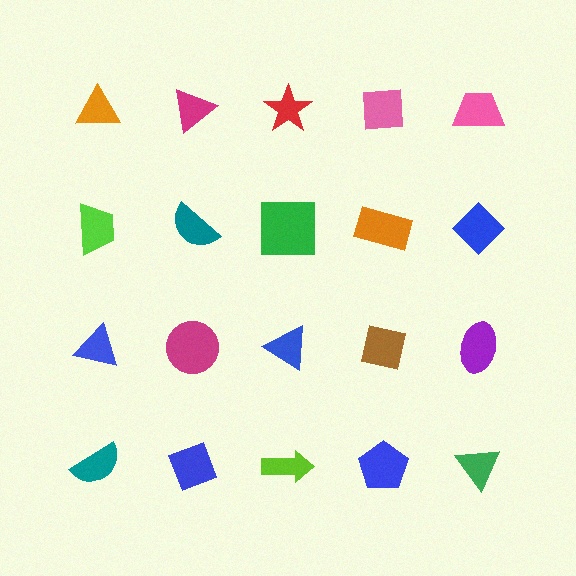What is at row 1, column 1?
An orange triangle.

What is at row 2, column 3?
A green square.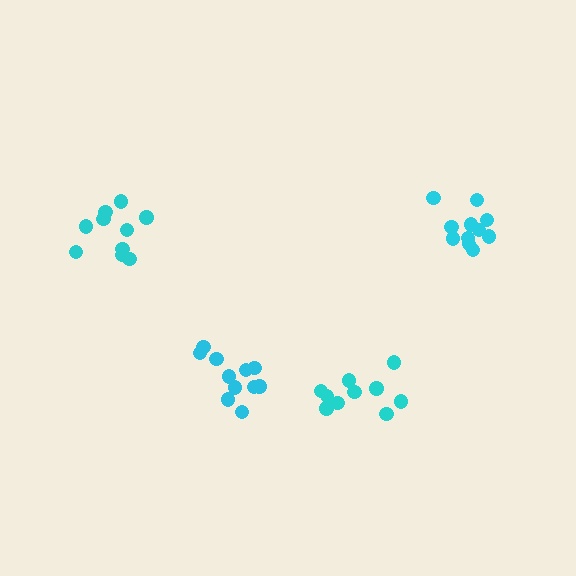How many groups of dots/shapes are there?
There are 4 groups.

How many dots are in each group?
Group 1: 11 dots, Group 2: 10 dots, Group 3: 11 dots, Group 4: 10 dots (42 total).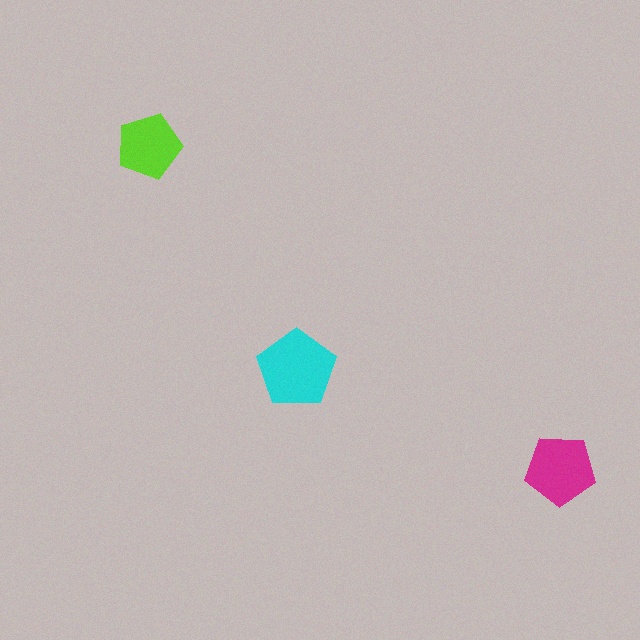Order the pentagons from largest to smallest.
the cyan one, the magenta one, the lime one.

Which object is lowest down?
The magenta pentagon is bottommost.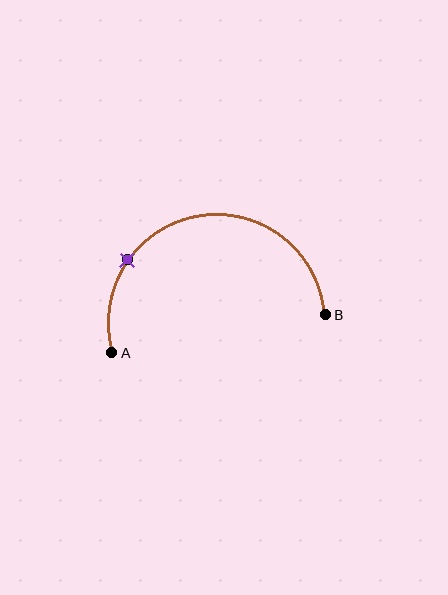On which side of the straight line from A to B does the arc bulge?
The arc bulges above the straight line connecting A and B.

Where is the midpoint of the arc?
The arc midpoint is the point on the curve farthest from the straight line joining A and B. It sits above that line.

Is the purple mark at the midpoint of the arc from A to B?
No. The purple mark lies on the arc but is closer to endpoint A. The arc midpoint would be at the point on the curve equidistant along the arc from both A and B.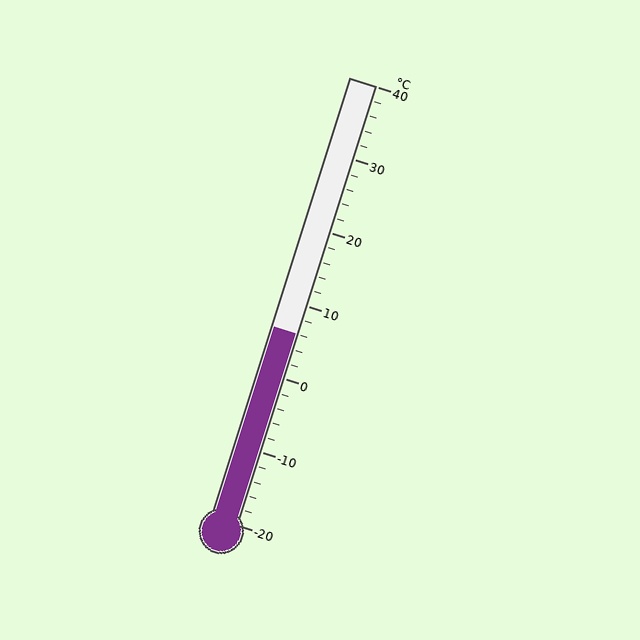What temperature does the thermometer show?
The thermometer shows approximately 6°C.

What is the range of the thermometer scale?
The thermometer scale ranges from -20°C to 40°C.